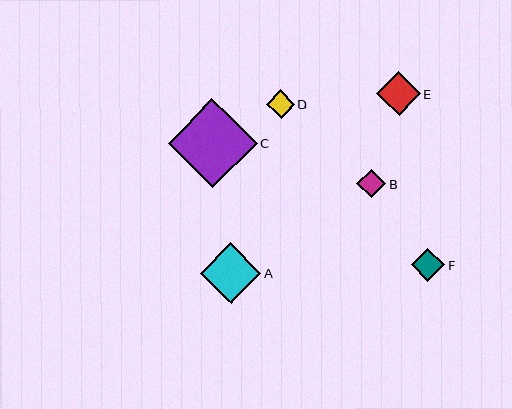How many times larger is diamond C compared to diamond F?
Diamond C is approximately 2.7 times the size of diamond F.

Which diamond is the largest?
Diamond C is the largest with a size of approximately 89 pixels.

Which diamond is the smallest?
Diamond D is the smallest with a size of approximately 28 pixels.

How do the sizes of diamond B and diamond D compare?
Diamond B and diamond D are approximately the same size.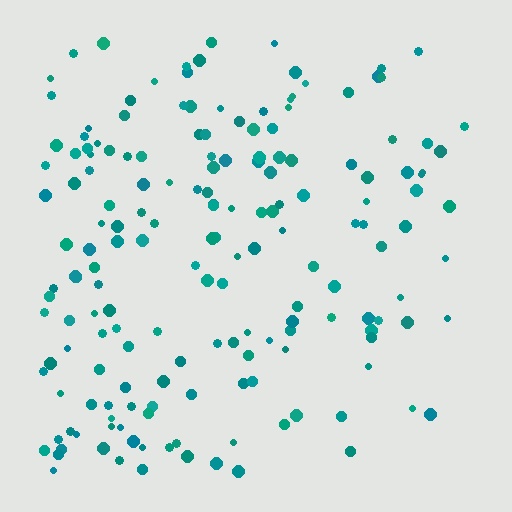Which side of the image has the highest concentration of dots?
The left.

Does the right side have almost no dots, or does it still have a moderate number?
Still a moderate number, just noticeably fewer than the left.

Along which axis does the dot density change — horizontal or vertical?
Horizontal.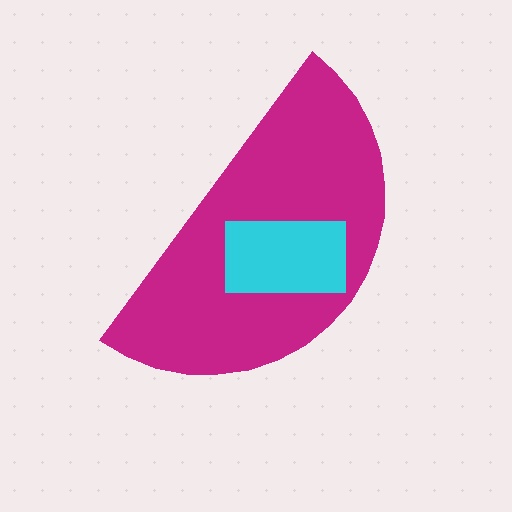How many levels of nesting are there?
2.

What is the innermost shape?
The cyan rectangle.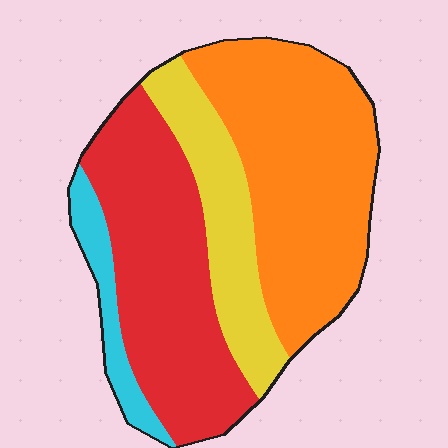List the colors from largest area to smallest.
From largest to smallest: orange, red, yellow, cyan.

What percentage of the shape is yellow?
Yellow takes up about one sixth (1/6) of the shape.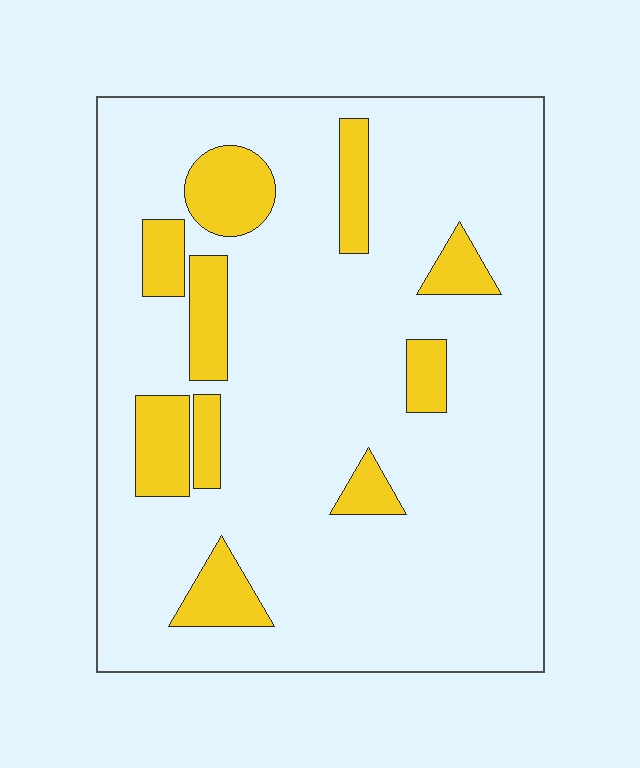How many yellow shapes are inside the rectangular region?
10.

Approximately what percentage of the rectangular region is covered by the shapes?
Approximately 15%.